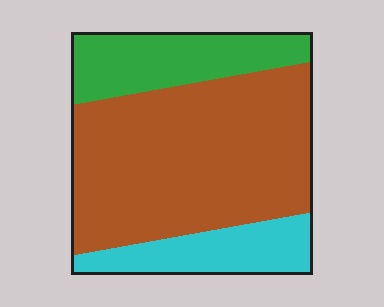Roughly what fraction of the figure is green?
Green covers roughly 20% of the figure.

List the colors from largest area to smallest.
From largest to smallest: brown, green, cyan.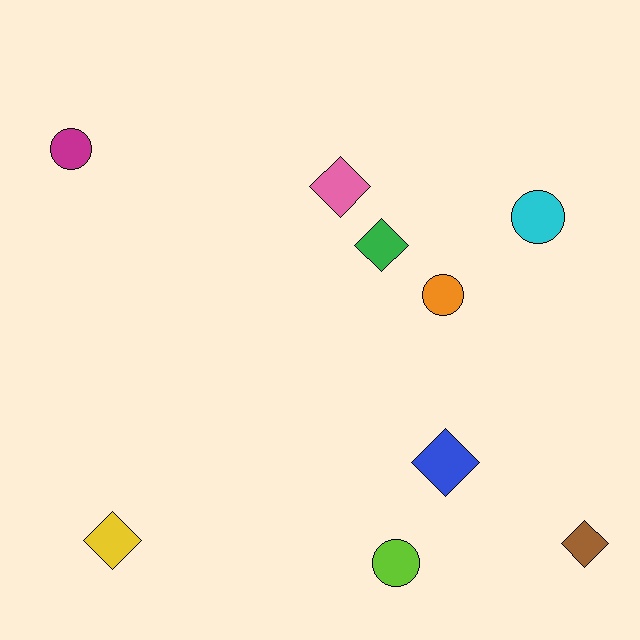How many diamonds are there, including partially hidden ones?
There are 5 diamonds.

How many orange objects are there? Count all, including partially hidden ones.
There is 1 orange object.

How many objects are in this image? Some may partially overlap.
There are 9 objects.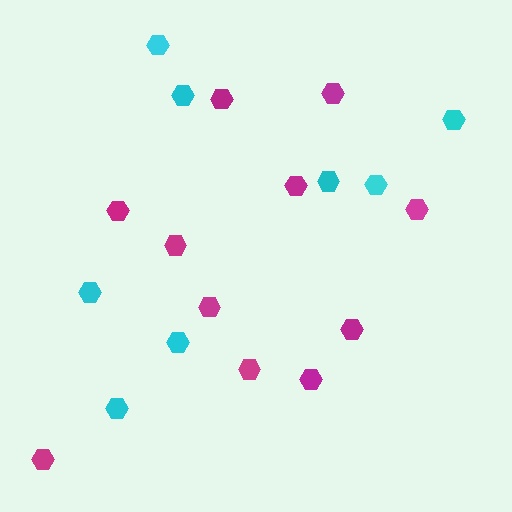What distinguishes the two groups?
There are 2 groups: one group of magenta hexagons (11) and one group of cyan hexagons (8).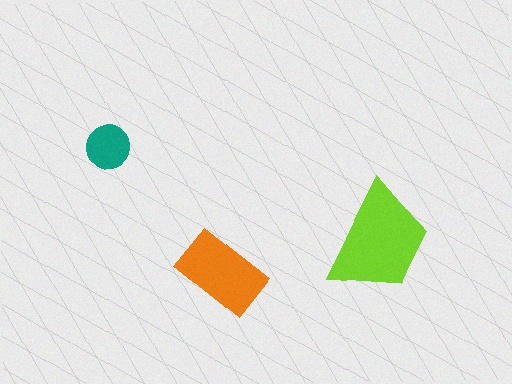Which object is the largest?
The lime trapezoid.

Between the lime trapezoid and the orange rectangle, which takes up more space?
The lime trapezoid.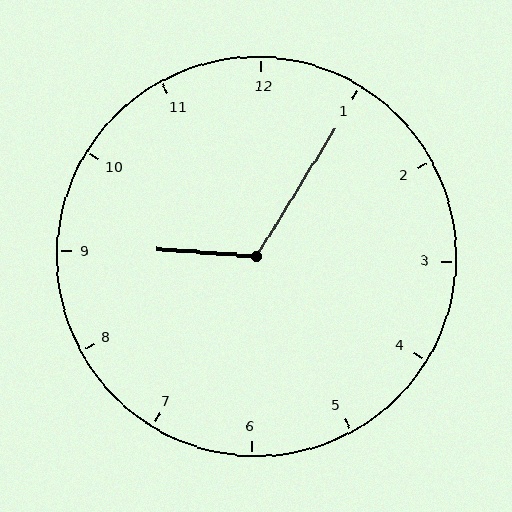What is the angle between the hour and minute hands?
Approximately 118 degrees.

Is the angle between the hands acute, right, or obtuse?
It is obtuse.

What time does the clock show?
9:05.